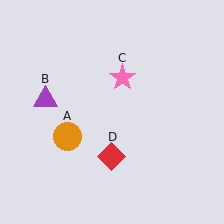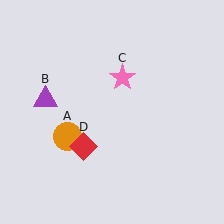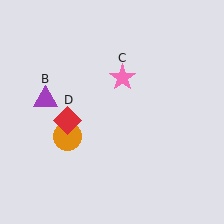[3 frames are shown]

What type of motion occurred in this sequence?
The red diamond (object D) rotated clockwise around the center of the scene.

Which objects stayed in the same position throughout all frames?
Orange circle (object A) and purple triangle (object B) and pink star (object C) remained stationary.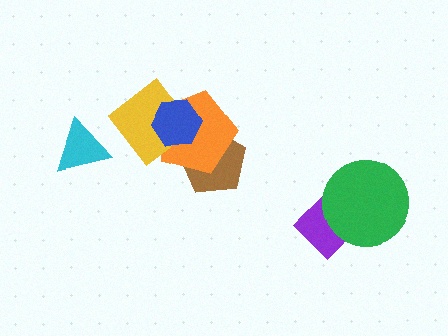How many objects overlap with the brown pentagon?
2 objects overlap with the brown pentagon.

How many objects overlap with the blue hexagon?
3 objects overlap with the blue hexagon.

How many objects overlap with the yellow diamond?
2 objects overlap with the yellow diamond.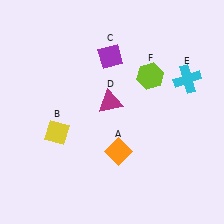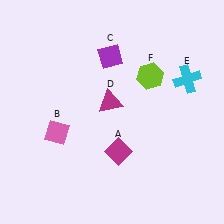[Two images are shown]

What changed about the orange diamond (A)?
In Image 1, A is orange. In Image 2, it changed to magenta.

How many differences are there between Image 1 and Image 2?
There are 2 differences between the two images.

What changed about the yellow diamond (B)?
In Image 1, B is yellow. In Image 2, it changed to pink.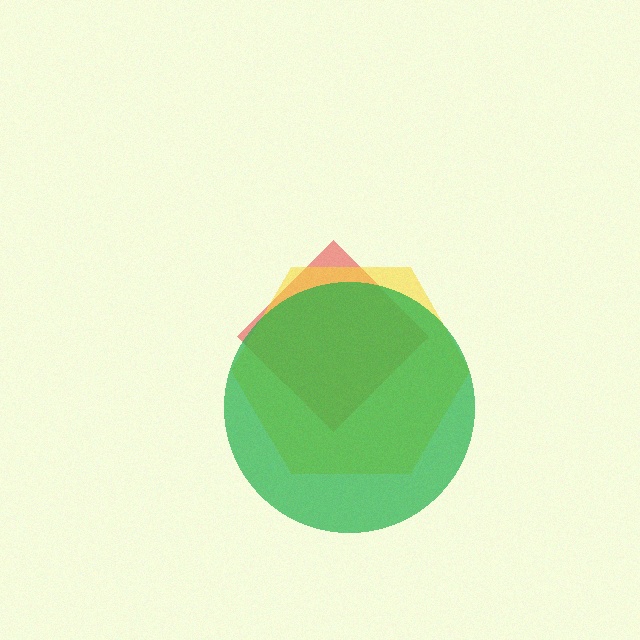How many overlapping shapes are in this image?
There are 3 overlapping shapes in the image.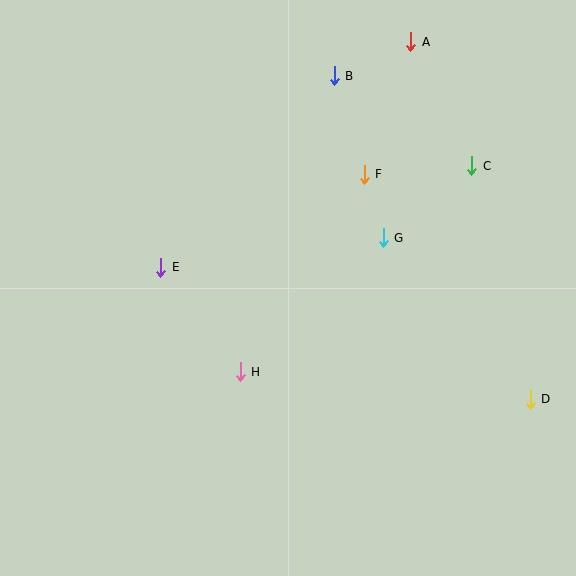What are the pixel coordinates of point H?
Point H is at (240, 372).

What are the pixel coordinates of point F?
Point F is at (364, 174).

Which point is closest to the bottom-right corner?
Point D is closest to the bottom-right corner.